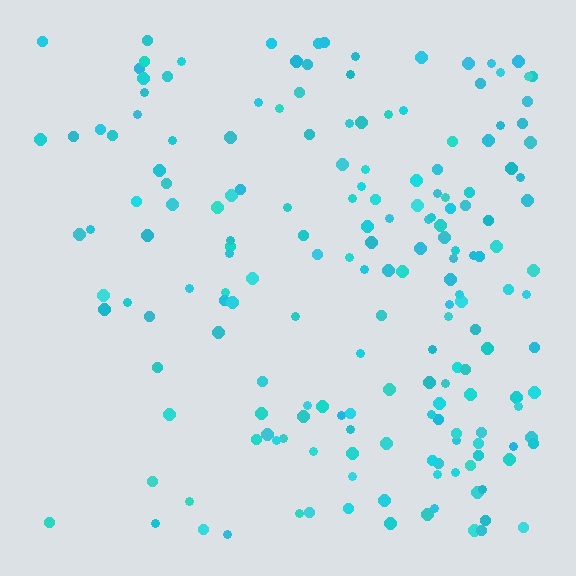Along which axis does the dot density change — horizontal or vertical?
Horizontal.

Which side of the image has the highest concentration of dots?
The right.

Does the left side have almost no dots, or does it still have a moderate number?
Still a moderate number, just noticeably fewer than the right.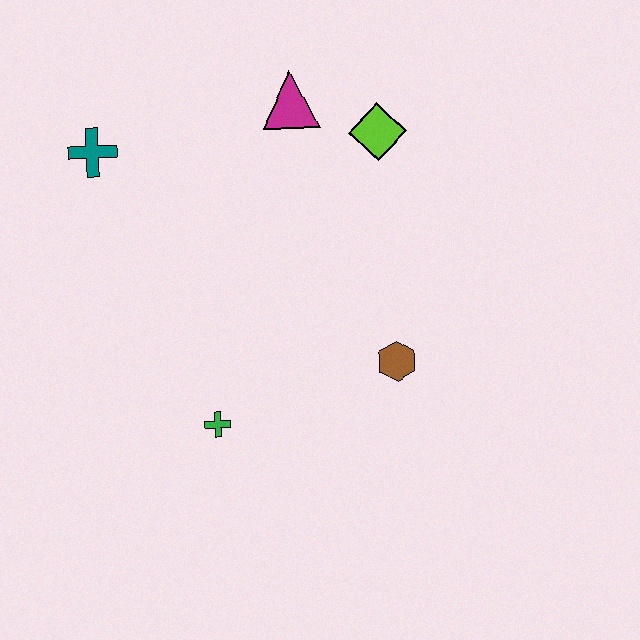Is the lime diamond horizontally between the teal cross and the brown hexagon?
Yes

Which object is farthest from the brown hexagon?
The teal cross is farthest from the brown hexagon.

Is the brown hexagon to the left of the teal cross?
No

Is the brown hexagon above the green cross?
Yes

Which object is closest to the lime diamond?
The magenta triangle is closest to the lime diamond.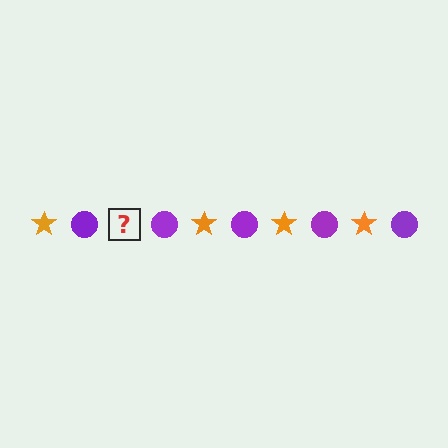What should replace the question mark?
The question mark should be replaced with an orange star.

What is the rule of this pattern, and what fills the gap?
The rule is that the pattern alternates between orange star and purple circle. The gap should be filled with an orange star.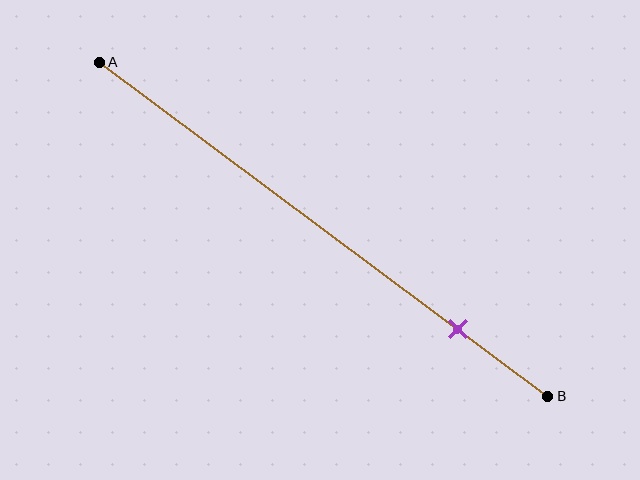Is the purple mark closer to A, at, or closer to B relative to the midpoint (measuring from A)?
The purple mark is closer to point B than the midpoint of segment AB.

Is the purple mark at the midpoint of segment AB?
No, the mark is at about 80% from A, not at the 50% midpoint.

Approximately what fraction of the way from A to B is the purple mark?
The purple mark is approximately 80% of the way from A to B.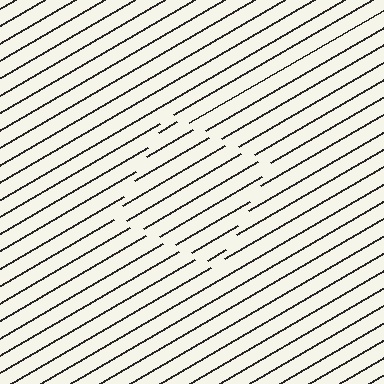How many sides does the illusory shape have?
4 sides — the line-ends trace a square.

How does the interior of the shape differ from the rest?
The interior of the shape contains the same grating, shifted by half a period — the contour is defined by the phase discontinuity where line-ends from the inner and outer gratings abut.